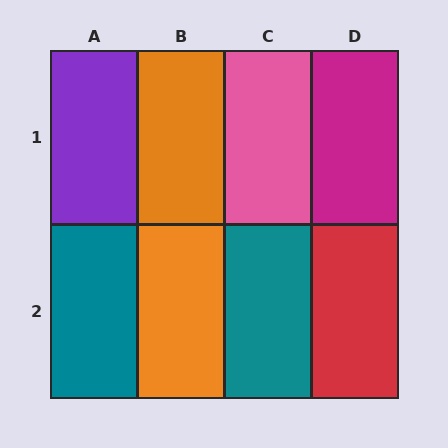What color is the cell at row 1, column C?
Pink.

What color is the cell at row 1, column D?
Magenta.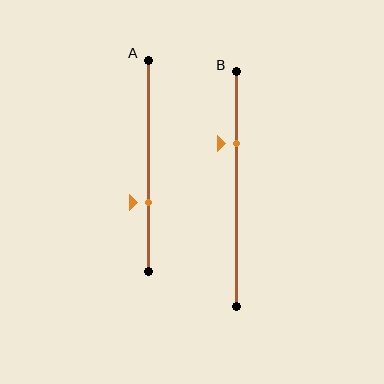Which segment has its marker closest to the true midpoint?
Segment A has its marker closest to the true midpoint.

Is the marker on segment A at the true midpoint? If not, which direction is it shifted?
No, the marker on segment A is shifted downward by about 18% of the segment length.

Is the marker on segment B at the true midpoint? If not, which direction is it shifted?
No, the marker on segment B is shifted upward by about 20% of the segment length.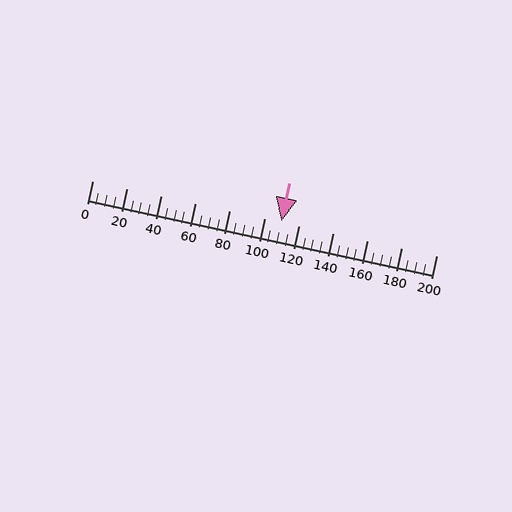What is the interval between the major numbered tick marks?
The major tick marks are spaced 20 units apart.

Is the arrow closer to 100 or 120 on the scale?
The arrow is closer to 120.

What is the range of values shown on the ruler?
The ruler shows values from 0 to 200.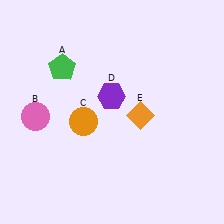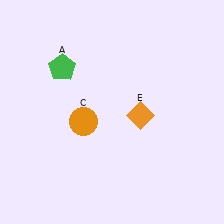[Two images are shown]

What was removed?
The pink circle (B), the purple hexagon (D) were removed in Image 2.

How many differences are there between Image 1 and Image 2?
There are 2 differences between the two images.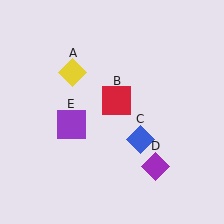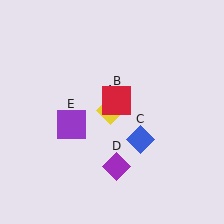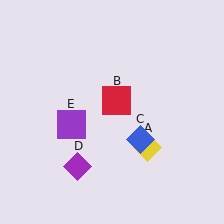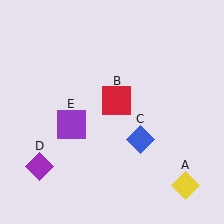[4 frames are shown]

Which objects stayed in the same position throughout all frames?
Red square (object B) and blue diamond (object C) and purple square (object E) remained stationary.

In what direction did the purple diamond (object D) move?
The purple diamond (object D) moved left.